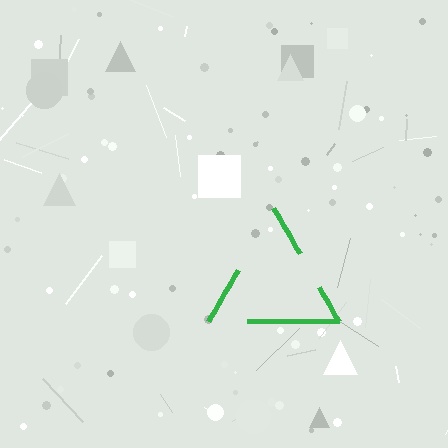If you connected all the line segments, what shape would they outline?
They would outline a triangle.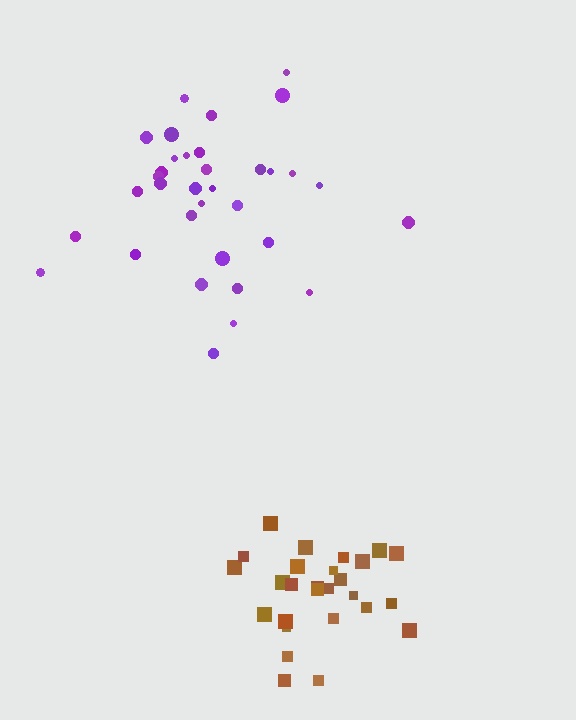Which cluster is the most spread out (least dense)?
Brown.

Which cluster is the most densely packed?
Purple.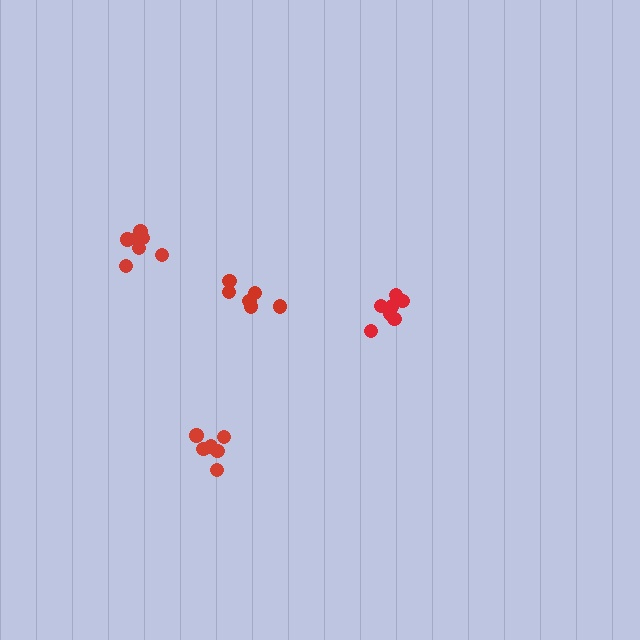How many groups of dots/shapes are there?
There are 4 groups.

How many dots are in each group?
Group 1: 7 dots, Group 2: 7 dots, Group 3: 6 dots, Group 4: 6 dots (26 total).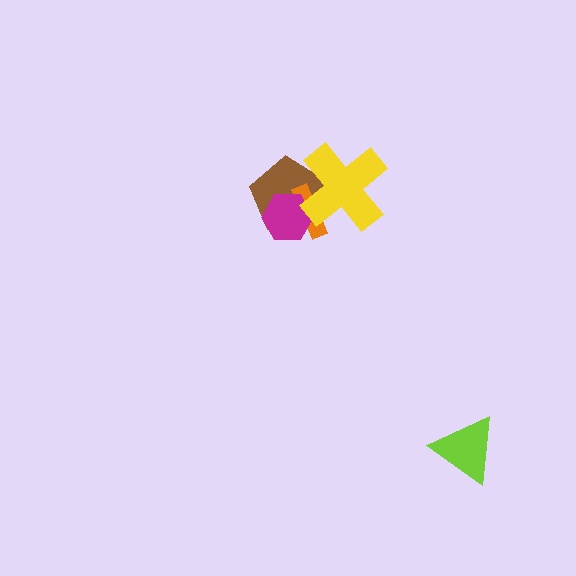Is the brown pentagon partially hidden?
Yes, it is partially covered by another shape.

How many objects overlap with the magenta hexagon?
3 objects overlap with the magenta hexagon.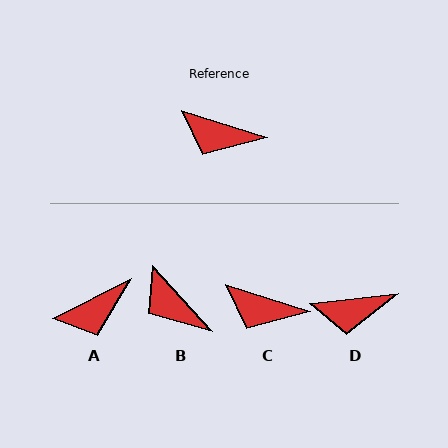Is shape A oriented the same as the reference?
No, it is off by about 44 degrees.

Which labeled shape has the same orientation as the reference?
C.